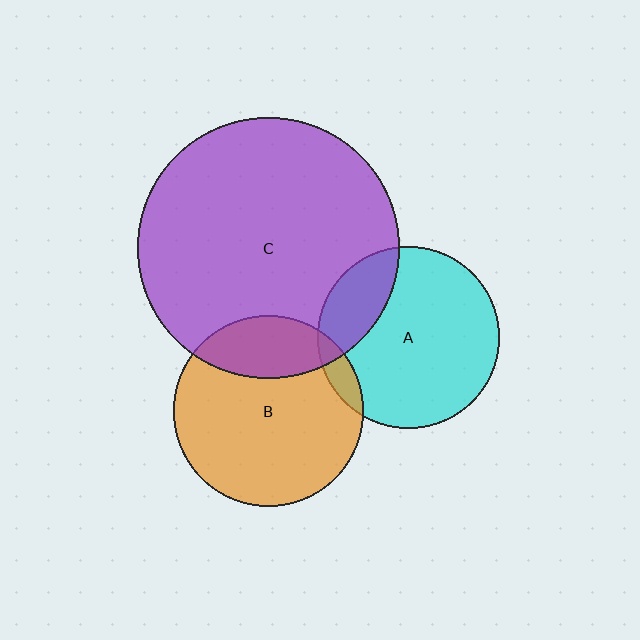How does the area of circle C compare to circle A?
Approximately 2.1 times.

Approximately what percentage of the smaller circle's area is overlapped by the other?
Approximately 25%.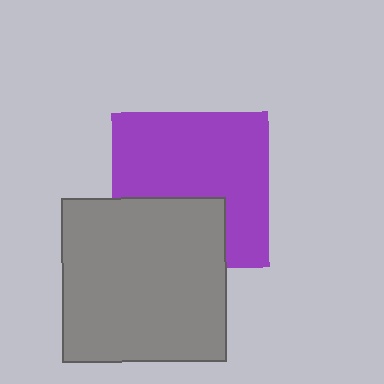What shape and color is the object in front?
The object in front is a gray square.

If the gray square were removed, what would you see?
You would see the complete purple square.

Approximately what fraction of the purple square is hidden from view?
Roughly 32% of the purple square is hidden behind the gray square.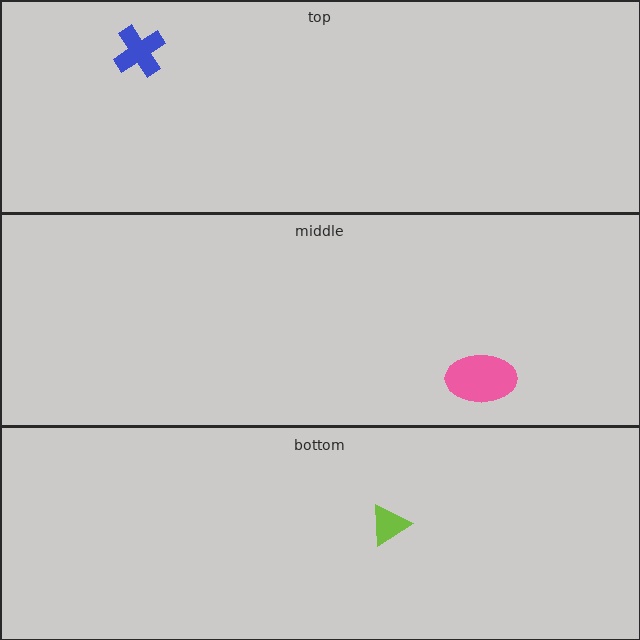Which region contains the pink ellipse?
The middle region.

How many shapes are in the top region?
1.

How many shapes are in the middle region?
1.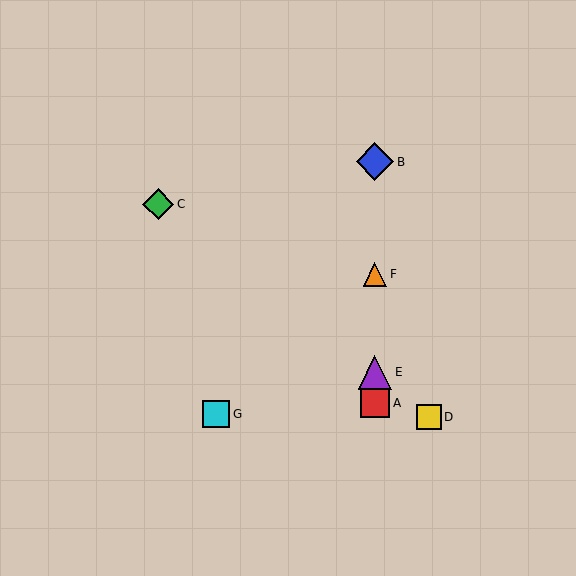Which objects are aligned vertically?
Objects A, B, E, F are aligned vertically.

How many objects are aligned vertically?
4 objects (A, B, E, F) are aligned vertically.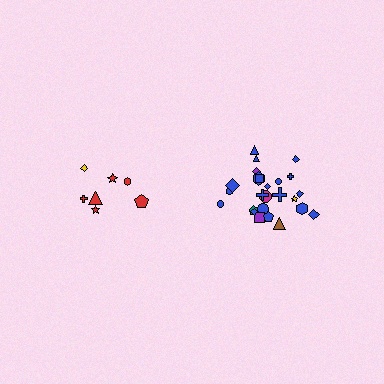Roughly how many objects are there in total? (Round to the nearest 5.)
Roughly 30 objects in total.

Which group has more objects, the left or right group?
The right group.